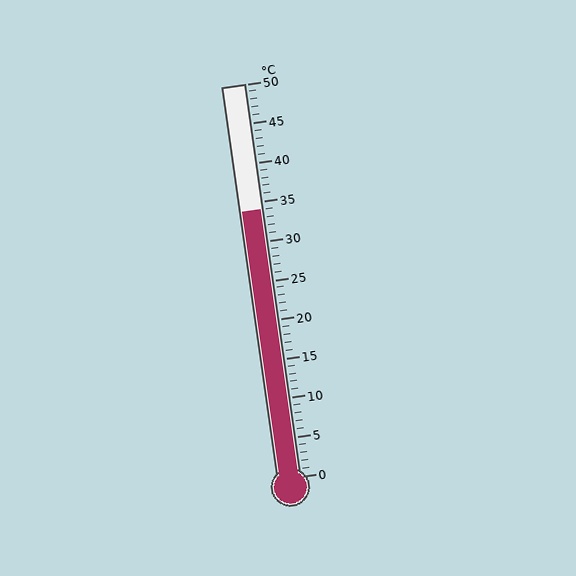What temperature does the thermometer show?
The thermometer shows approximately 34°C.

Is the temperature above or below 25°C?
The temperature is above 25°C.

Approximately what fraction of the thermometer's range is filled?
The thermometer is filled to approximately 70% of its range.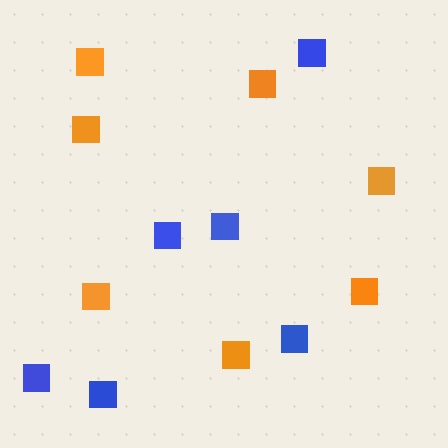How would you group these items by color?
There are 2 groups: one group of blue squares (6) and one group of orange squares (7).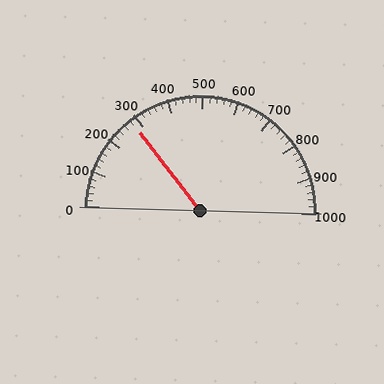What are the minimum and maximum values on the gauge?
The gauge ranges from 0 to 1000.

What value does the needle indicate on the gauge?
The needle indicates approximately 280.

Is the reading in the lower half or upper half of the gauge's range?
The reading is in the lower half of the range (0 to 1000).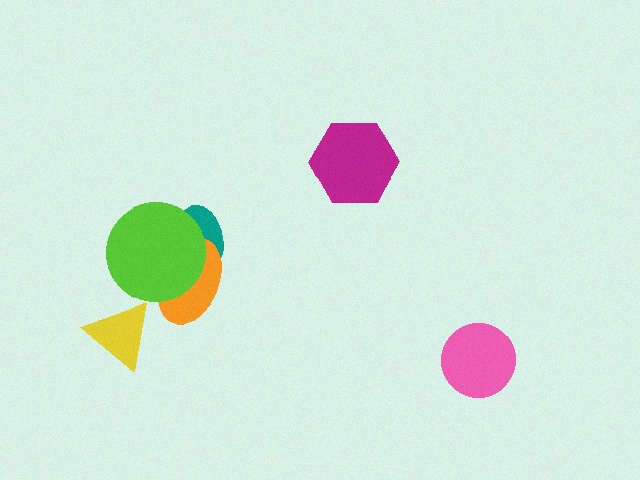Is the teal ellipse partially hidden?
Yes, it is partially covered by another shape.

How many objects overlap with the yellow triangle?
0 objects overlap with the yellow triangle.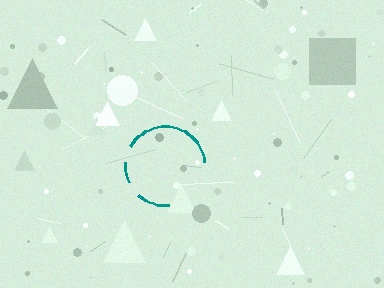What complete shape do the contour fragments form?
The contour fragments form a circle.